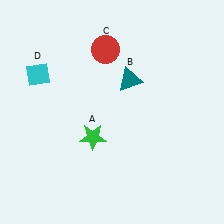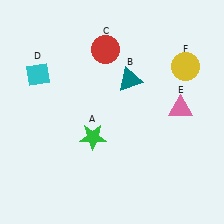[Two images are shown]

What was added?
A pink triangle (E), a yellow circle (F) were added in Image 2.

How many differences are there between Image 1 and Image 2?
There are 2 differences between the two images.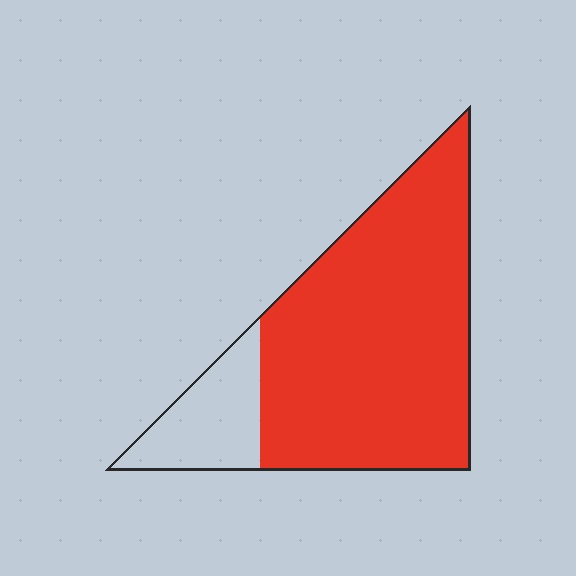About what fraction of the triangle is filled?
About five sixths (5/6).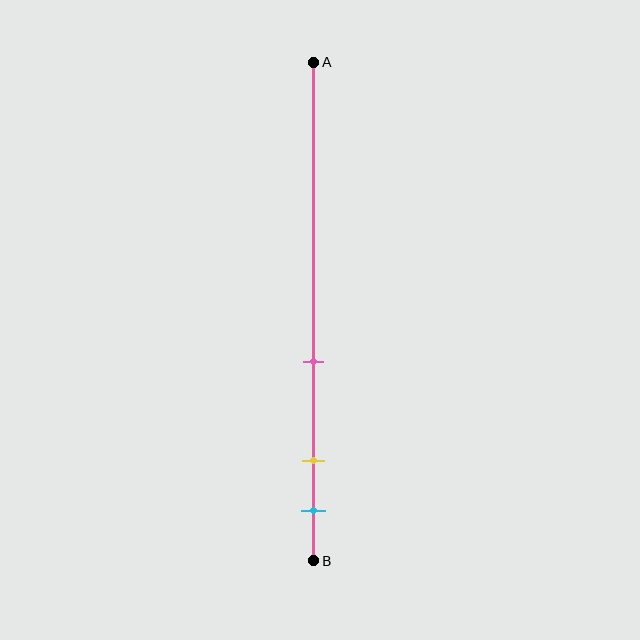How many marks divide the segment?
There are 3 marks dividing the segment.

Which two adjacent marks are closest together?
The yellow and cyan marks are the closest adjacent pair.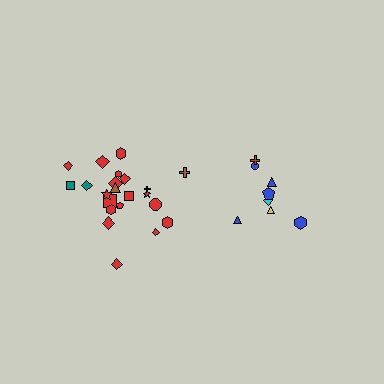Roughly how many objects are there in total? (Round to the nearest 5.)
Roughly 30 objects in total.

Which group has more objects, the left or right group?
The left group.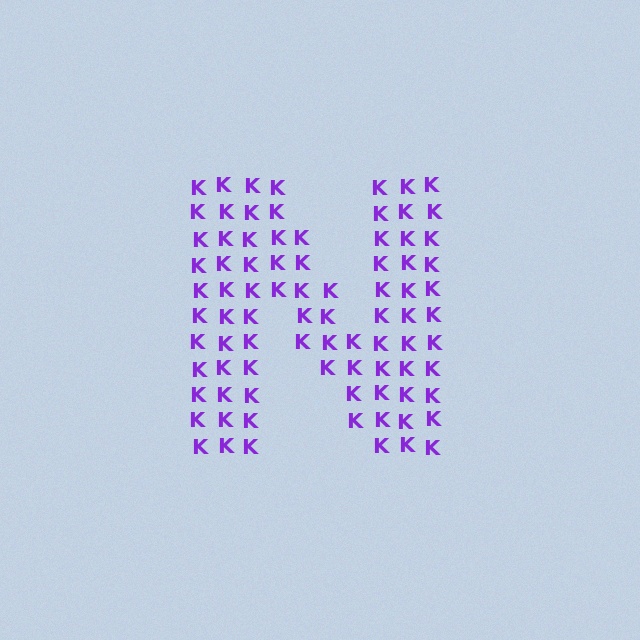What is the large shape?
The large shape is the letter N.